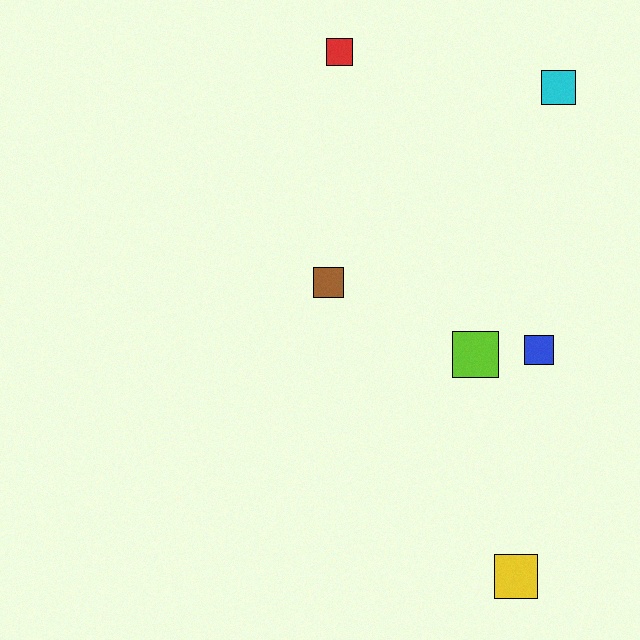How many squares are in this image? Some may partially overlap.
There are 6 squares.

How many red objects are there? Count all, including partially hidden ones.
There is 1 red object.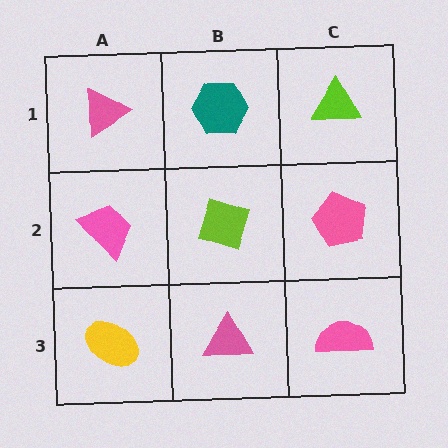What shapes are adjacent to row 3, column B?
A lime diamond (row 2, column B), a yellow ellipse (row 3, column A), a pink semicircle (row 3, column C).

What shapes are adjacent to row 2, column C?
A lime triangle (row 1, column C), a pink semicircle (row 3, column C), a lime diamond (row 2, column B).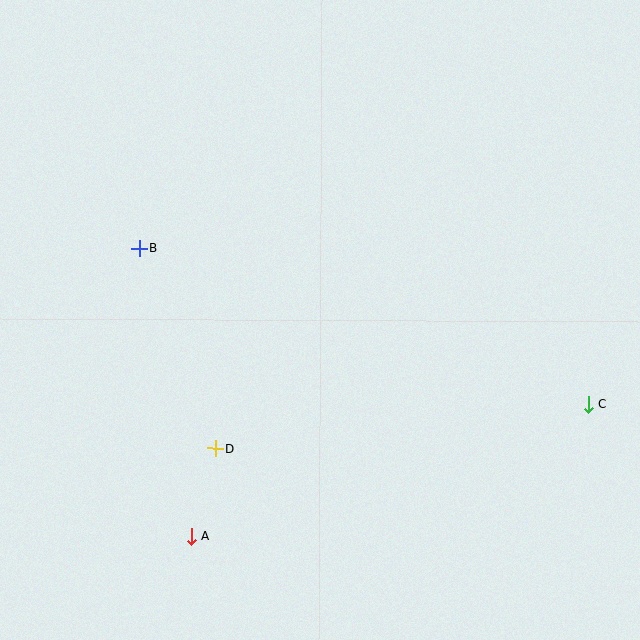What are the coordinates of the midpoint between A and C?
The midpoint between A and C is at (390, 471).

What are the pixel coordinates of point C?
Point C is at (588, 405).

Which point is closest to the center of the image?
Point D at (215, 448) is closest to the center.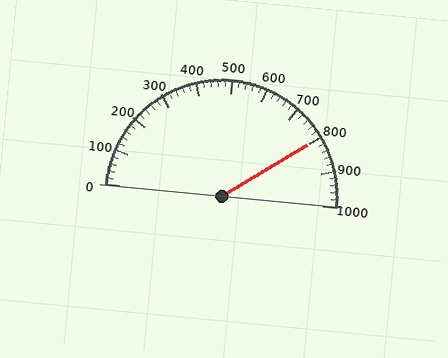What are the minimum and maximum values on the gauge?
The gauge ranges from 0 to 1000.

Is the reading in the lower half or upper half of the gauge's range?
The reading is in the upper half of the range (0 to 1000).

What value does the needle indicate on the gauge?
The needle indicates approximately 800.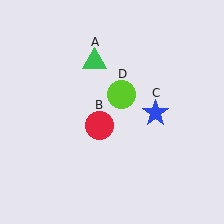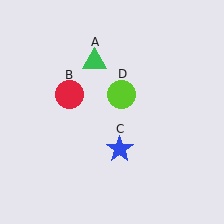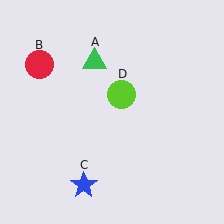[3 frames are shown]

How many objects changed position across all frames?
2 objects changed position: red circle (object B), blue star (object C).